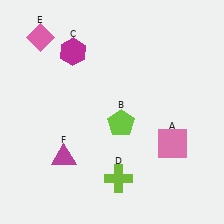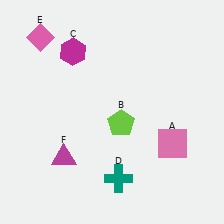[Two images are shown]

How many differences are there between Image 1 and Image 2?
There is 1 difference between the two images.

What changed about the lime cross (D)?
In Image 1, D is lime. In Image 2, it changed to teal.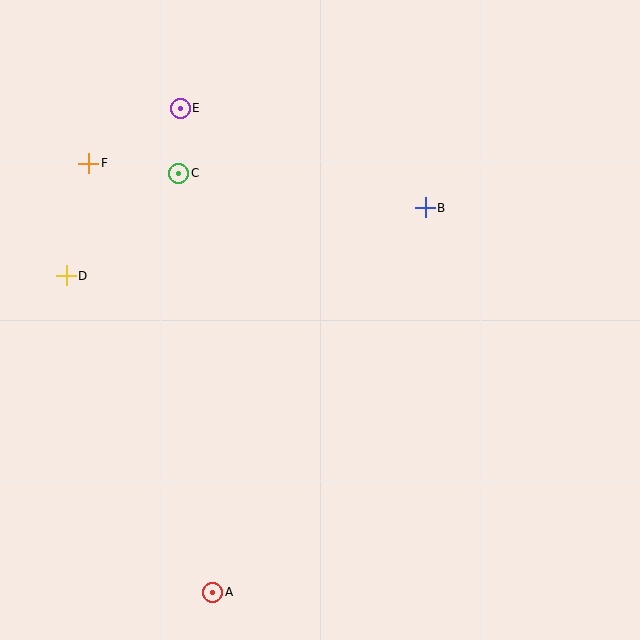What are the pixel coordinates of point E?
Point E is at (180, 108).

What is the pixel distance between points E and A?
The distance between E and A is 485 pixels.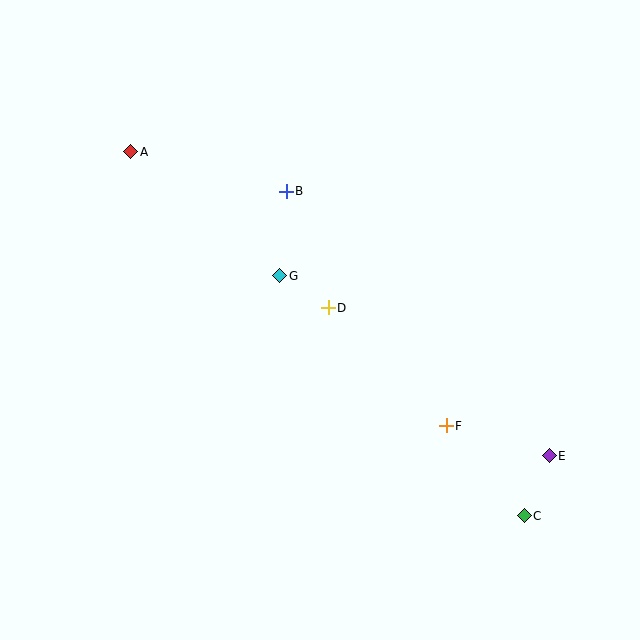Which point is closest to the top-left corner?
Point A is closest to the top-left corner.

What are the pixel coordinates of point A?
Point A is at (131, 152).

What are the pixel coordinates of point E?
Point E is at (549, 456).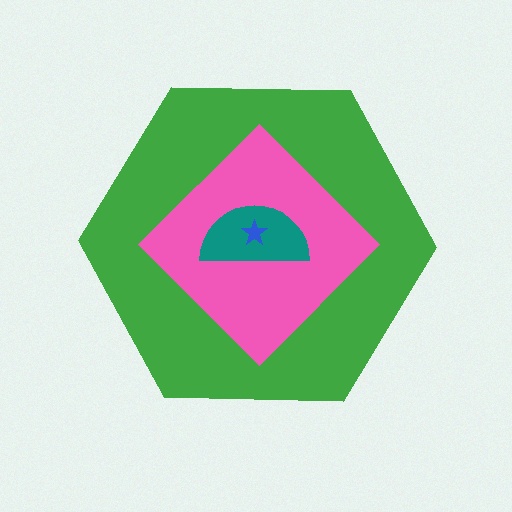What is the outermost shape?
The green hexagon.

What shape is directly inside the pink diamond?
The teal semicircle.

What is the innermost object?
The blue star.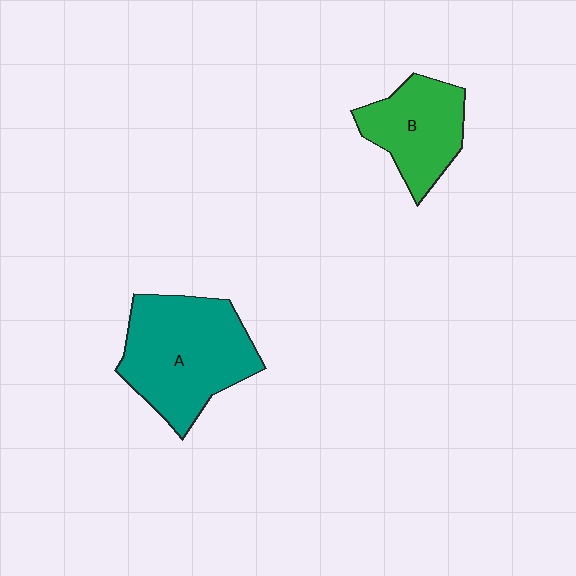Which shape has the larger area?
Shape A (teal).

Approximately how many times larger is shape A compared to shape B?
Approximately 1.6 times.